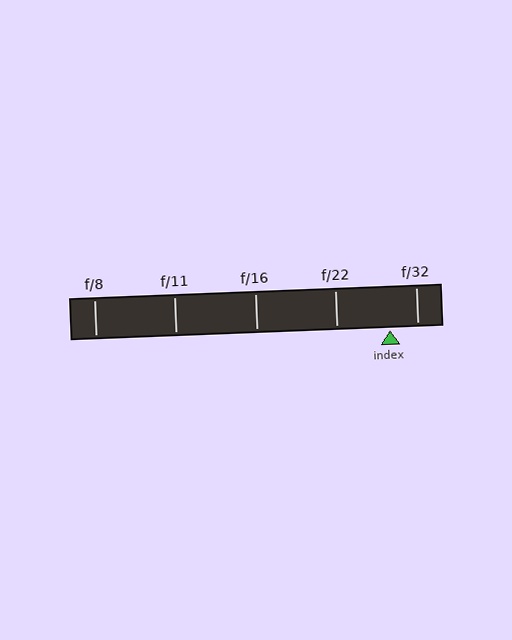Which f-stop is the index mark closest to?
The index mark is closest to f/32.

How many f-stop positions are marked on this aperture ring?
There are 5 f-stop positions marked.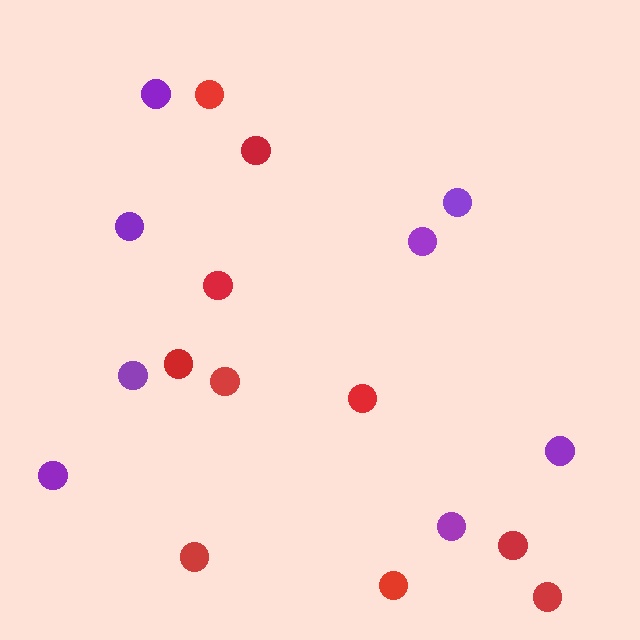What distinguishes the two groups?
There are 2 groups: one group of purple circles (8) and one group of red circles (10).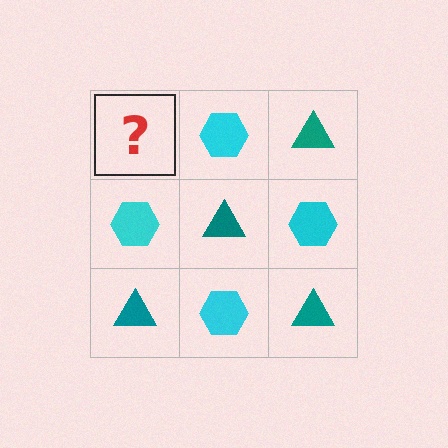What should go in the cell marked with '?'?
The missing cell should contain a teal triangle.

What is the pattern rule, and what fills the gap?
The rule is that it alternates teal triangle and cyan hexagon in a checkerboard pattern. The gap should be filled with a teal triangle.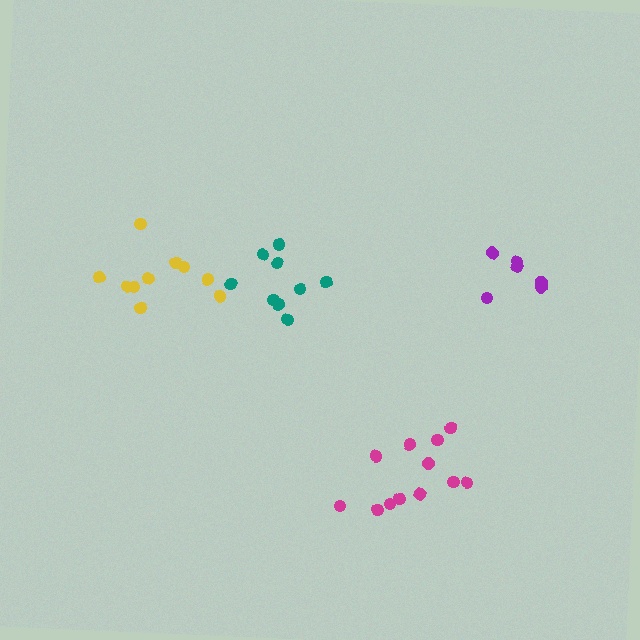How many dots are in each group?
Group 1: 12 dots, Group 2: 10 dots, Group 3: 9 dots, Group 4: 6 dots (37 total).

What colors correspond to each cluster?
The clusters are colored: magenta, yellow, teal, purple.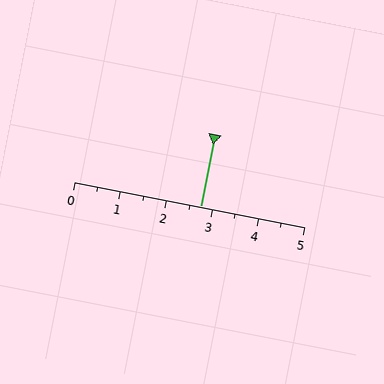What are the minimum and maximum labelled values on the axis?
The axis runs from 0 to 5.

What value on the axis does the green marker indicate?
The marker indicates approximately 2.8.